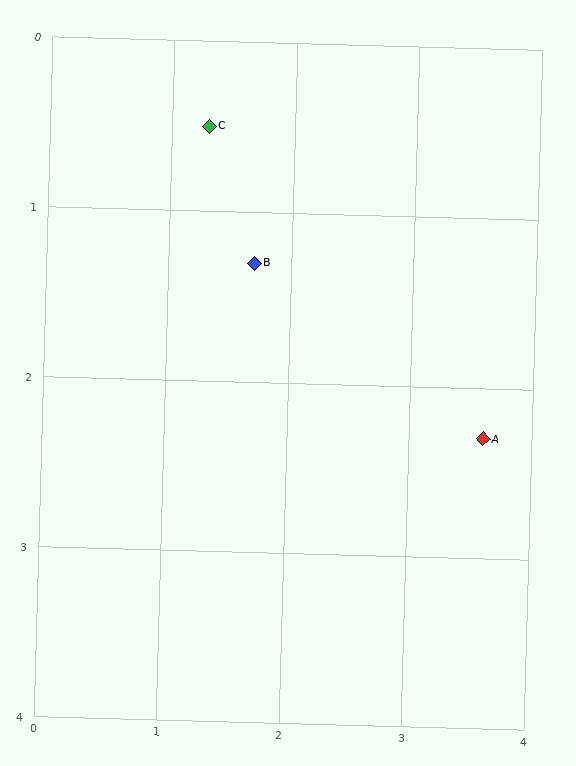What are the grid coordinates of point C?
Point C is at approximately (1.3, 0.5).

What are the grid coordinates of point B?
Point B is at approximately (1.7, 1.3).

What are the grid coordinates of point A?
Point A is at approximately (3.6, 2.3).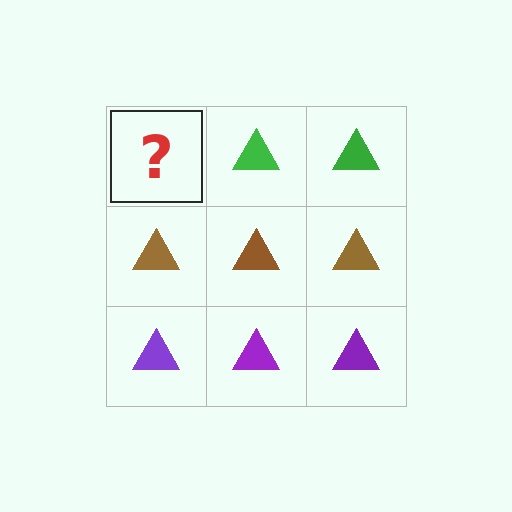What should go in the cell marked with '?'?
The missing cell should contain a green triangle.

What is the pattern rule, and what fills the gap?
The rule is that each row has a consistent color. The gap should be filled with a green triangle.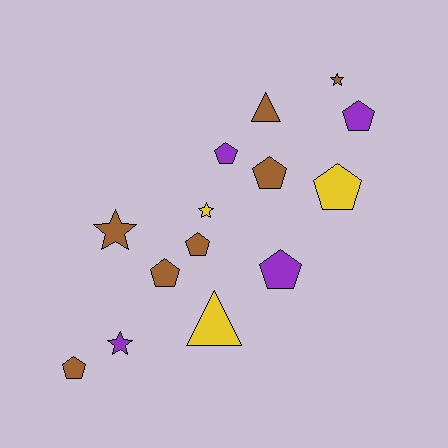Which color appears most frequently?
Brown, with 7 objects.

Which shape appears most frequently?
Pentagon, with 8 objects.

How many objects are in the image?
There are 14 objects.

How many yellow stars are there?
There is 1 yellow star.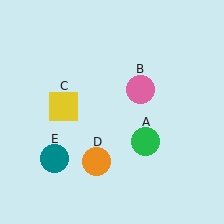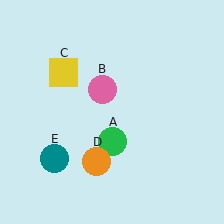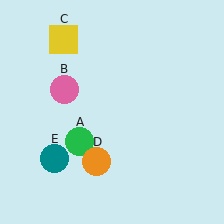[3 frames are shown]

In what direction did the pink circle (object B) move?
The pink circle (object B) moved left.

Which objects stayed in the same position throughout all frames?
Orange circle (object D) and teal circle (object E) remained stationary.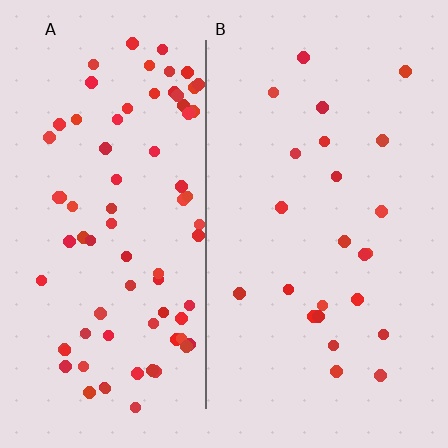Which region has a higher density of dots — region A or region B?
A (the left).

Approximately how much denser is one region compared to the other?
Approximately 3.4× — region A over region B.